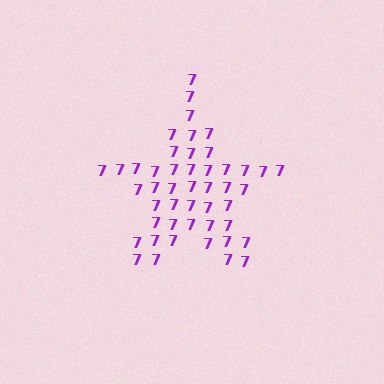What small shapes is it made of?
It is made of small digit 7's.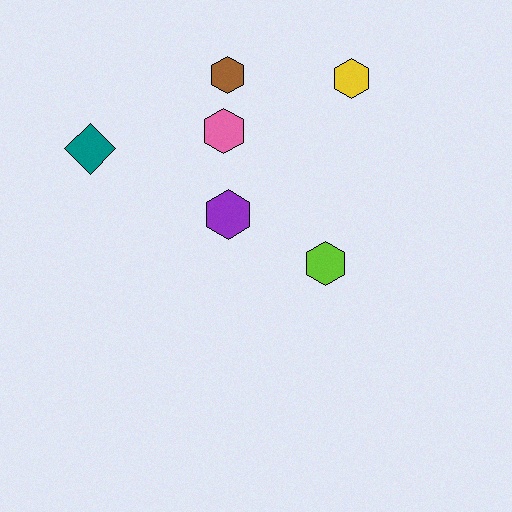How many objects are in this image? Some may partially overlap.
There are 6 objects.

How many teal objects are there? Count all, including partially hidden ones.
There is 1 teal object.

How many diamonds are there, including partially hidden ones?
There is 1 diamond.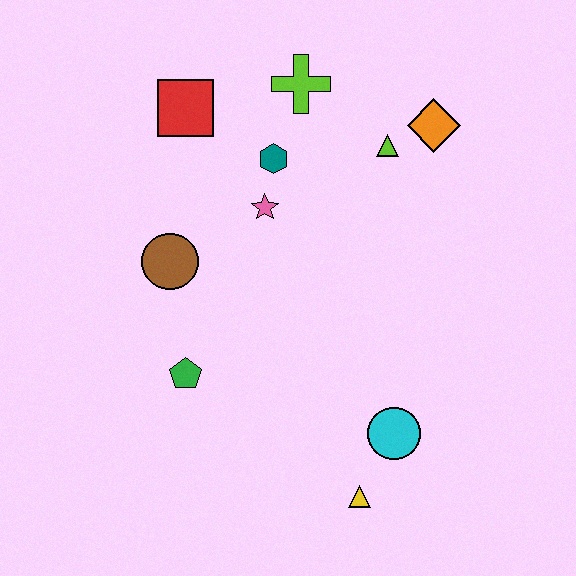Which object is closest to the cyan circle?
The yellow triangle is closest to the cyan circle.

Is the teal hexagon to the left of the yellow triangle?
Yes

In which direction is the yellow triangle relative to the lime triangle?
The yellow triangle is below the lime triangle.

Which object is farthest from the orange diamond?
The yellow triangle is farthest from the orange diamond.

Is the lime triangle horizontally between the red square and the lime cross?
No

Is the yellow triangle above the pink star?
No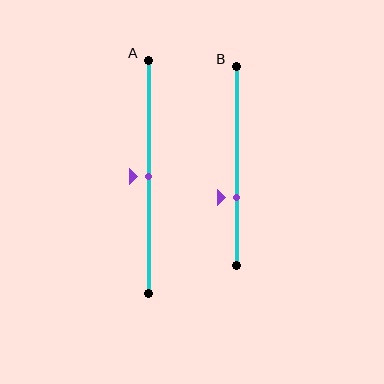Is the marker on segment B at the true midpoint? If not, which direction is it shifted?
No, the marker on segment B is shifted downward by about 16% of the segment length.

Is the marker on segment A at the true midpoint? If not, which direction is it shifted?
Yes, the marker on segment A is at the true midpoint.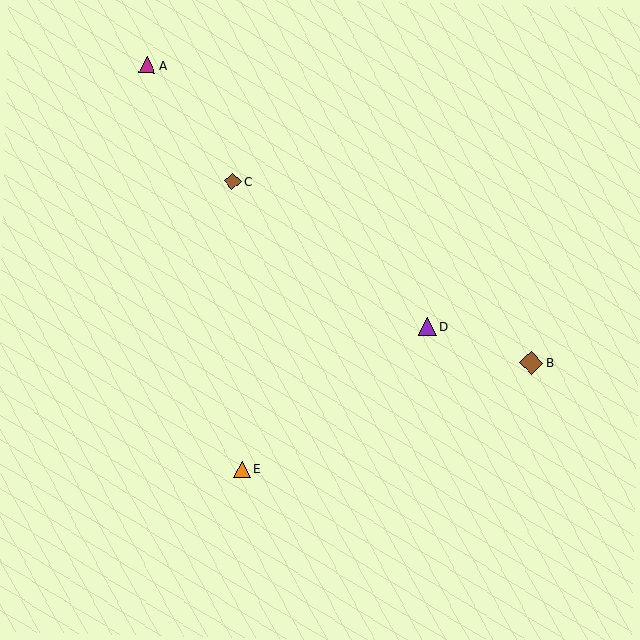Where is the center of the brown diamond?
The center of the brown diamond is at (531, 363).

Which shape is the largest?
The brown diamond (labeled B) is the largest.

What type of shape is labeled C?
Shape C is a brown diamond.